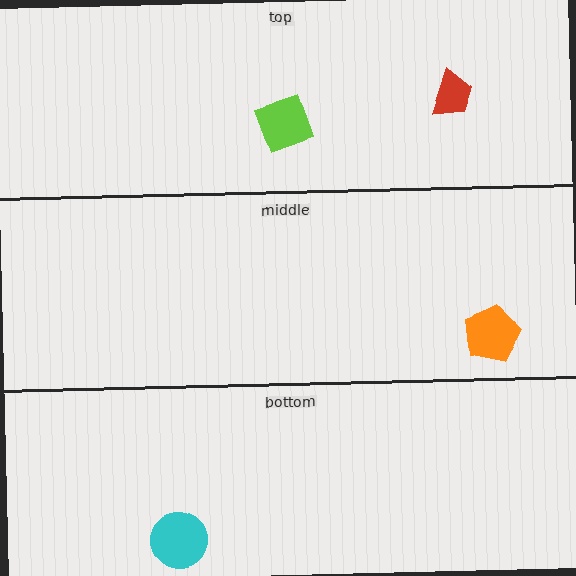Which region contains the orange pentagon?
The middle region.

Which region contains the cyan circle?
The bottom region.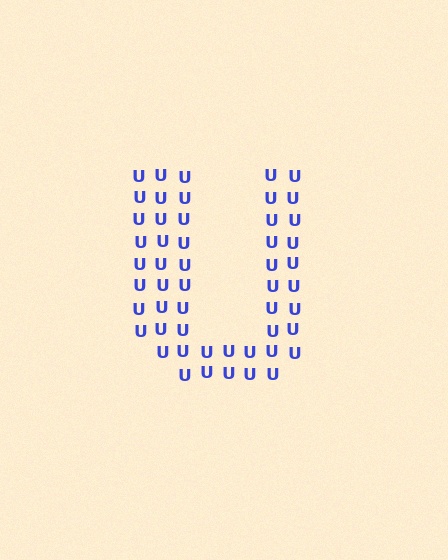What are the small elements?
The small elements are letter U's.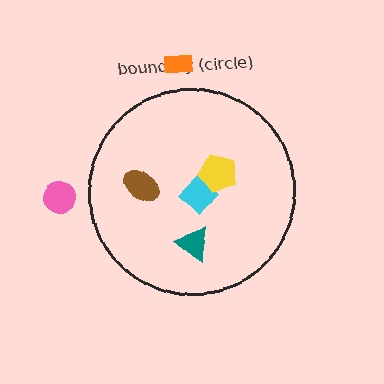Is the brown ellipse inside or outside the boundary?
Inside.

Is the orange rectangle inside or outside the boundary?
Outside.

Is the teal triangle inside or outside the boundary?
Inside.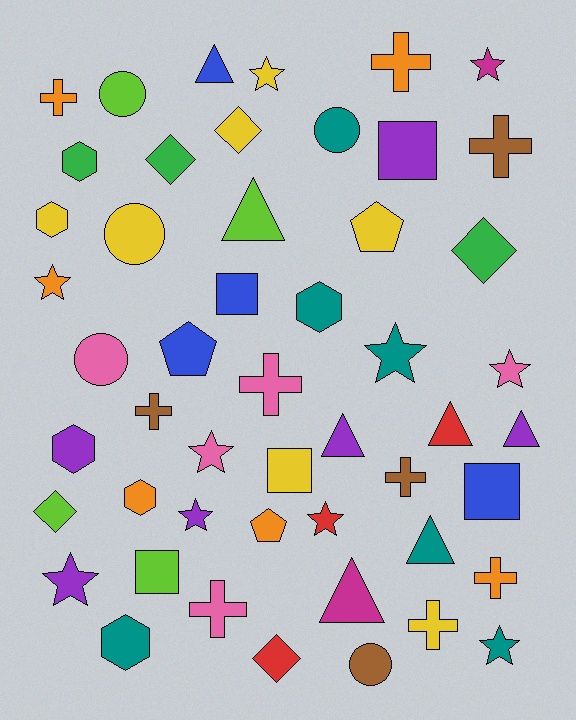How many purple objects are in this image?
There are 6 purple objects.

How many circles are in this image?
There are 5 circles.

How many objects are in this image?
There are 50 objects.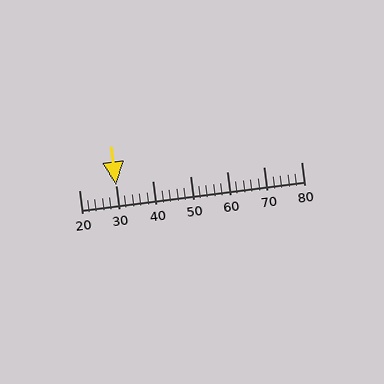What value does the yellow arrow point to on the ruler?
The yellow arrow points to approximately 30.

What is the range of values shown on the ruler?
The ruler shows values from 20 to 80.